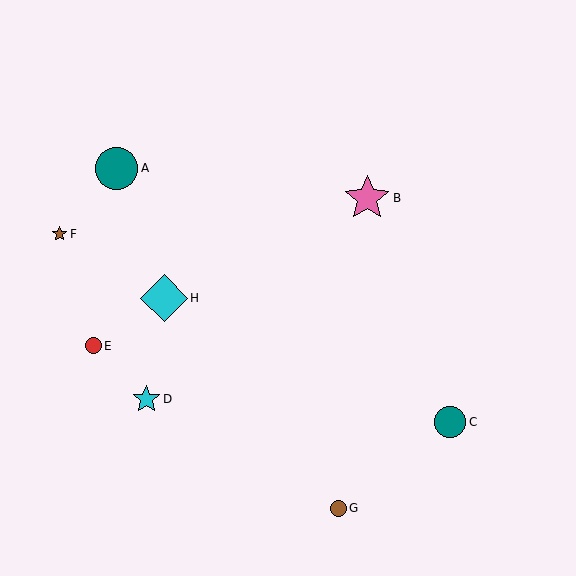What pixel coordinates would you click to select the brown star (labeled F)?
Click at (59, 234) to select the brown star F.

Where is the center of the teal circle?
The center of the teal circle is at (117, 168).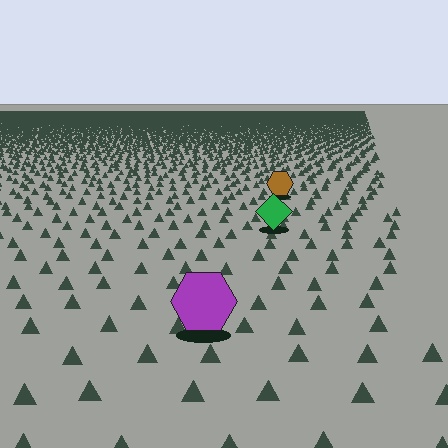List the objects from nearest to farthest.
From nearest to farthest: the purple hexagon, the green diamond, the brown hexagon.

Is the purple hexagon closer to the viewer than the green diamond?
Yes. The purple hexagon is closer — you can tell from the texture gradient: the ground texture is coarser near it.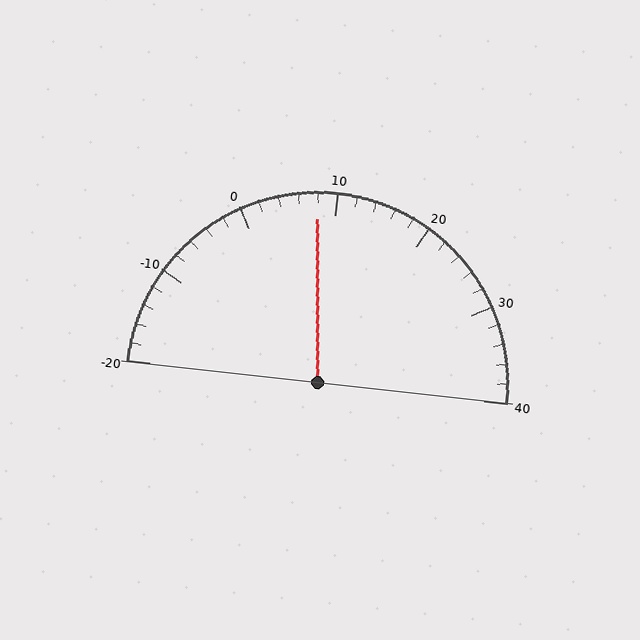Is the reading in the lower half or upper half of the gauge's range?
The reading is in the lower half of the range (-20 to 40).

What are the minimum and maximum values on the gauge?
The gauge ranges from -20 to 40.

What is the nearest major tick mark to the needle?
The nearest major tick mark is 10.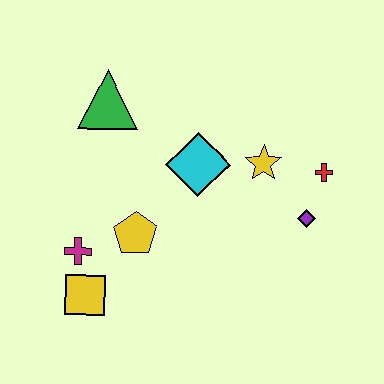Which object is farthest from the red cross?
The yellow square is farthest from the red cross.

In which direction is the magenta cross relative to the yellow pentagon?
The magenta cross is to the left of the yellow pentagon.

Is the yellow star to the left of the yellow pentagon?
No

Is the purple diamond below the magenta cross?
No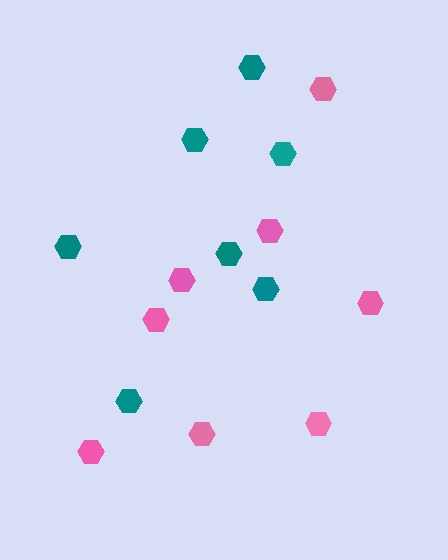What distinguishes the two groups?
There are 2 groups: one group of pink hexagons (8) and one group of teal hexagons (7).